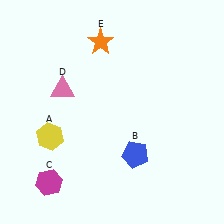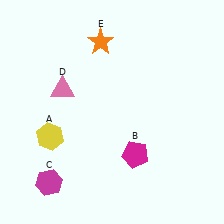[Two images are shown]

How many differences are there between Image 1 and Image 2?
There is 1 difference between the two images.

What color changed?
The pentagon (B) changed from blue in Image 1 to magenta in Image 2.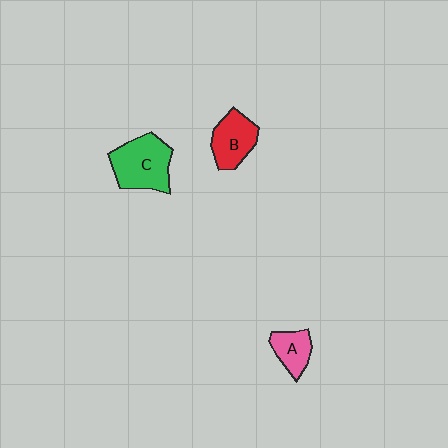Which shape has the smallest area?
Shape A (pink).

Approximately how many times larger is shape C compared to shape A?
Approximately 1.9 times.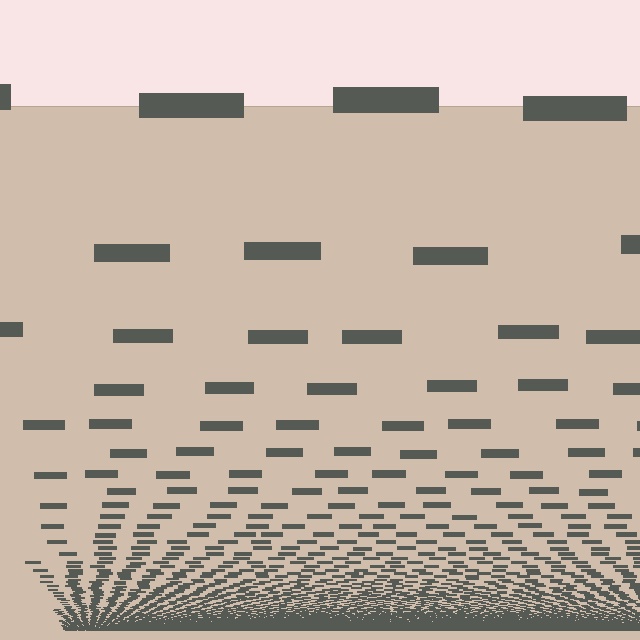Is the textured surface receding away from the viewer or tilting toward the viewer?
The surface appears to tilt toward the viewer. Texture elements get larger and sparser toward the top.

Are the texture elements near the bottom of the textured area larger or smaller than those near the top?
Smaller. The gradient is inverted — elements near the bottom are smaller and denser.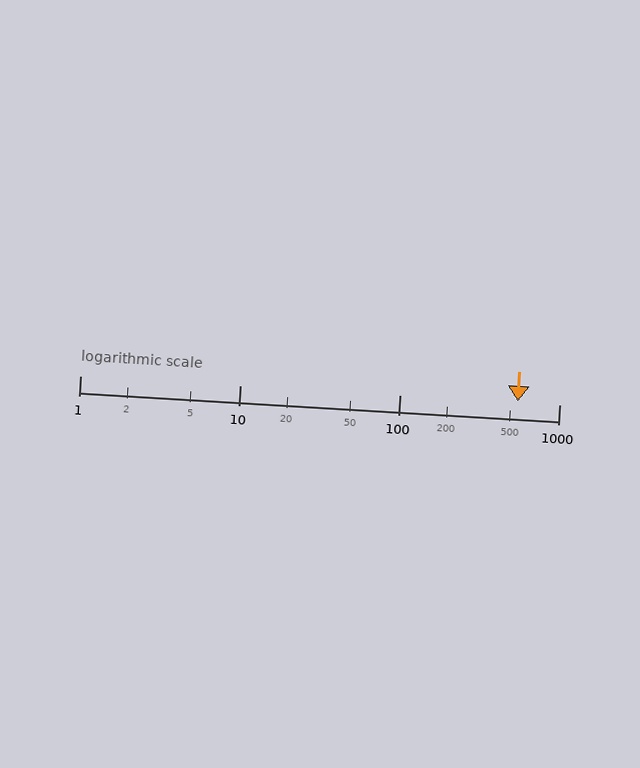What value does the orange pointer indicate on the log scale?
The pointer indicates approximately 550.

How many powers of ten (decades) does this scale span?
The scale spans 3 decades, from 1 to 1000.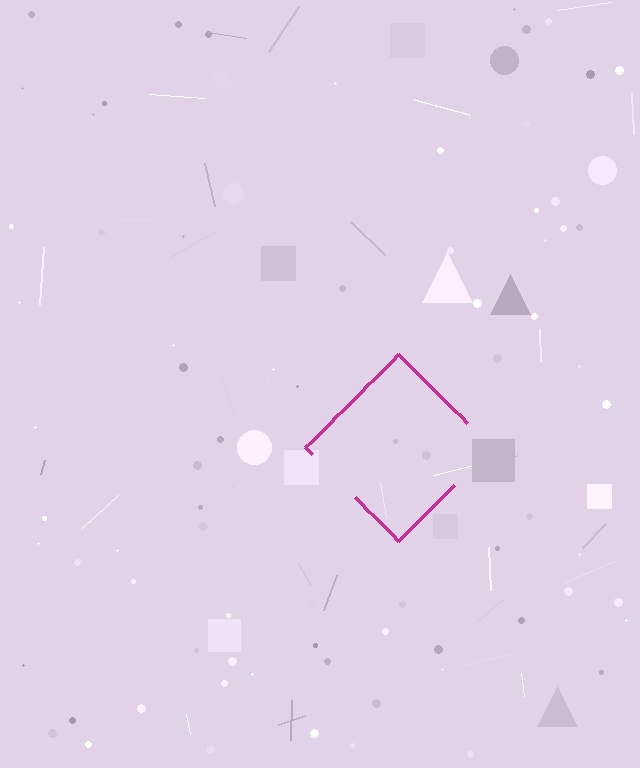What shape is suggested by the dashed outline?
The dashed outline suggests a diamond.